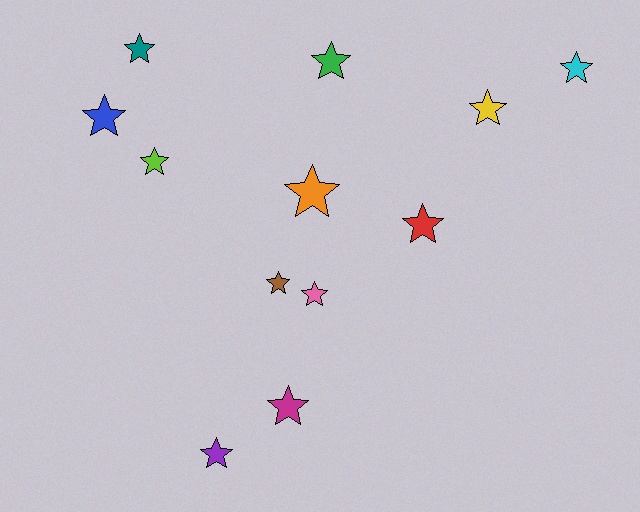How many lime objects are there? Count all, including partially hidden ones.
There is 1 lime object.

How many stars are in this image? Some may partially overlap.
There are 12 stars.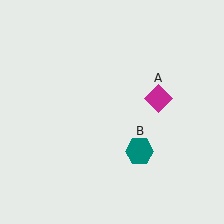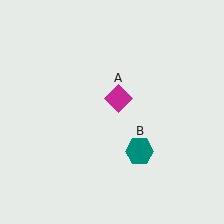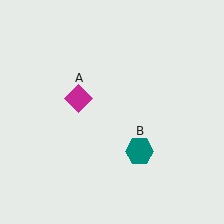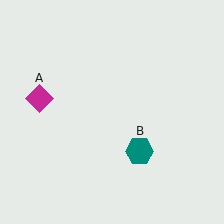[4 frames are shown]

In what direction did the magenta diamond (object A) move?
The magenta diamond (object A) moved left.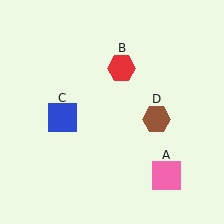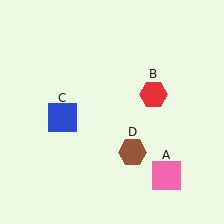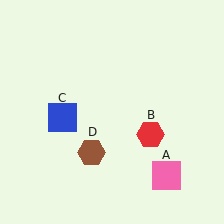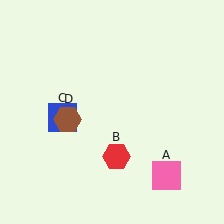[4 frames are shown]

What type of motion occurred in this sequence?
The red hexagon (object B), brown hexagon (object D) rotated clockwise around the center of the scene.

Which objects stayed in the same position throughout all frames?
Pink square (object A) and blue square (object C) remained stationary.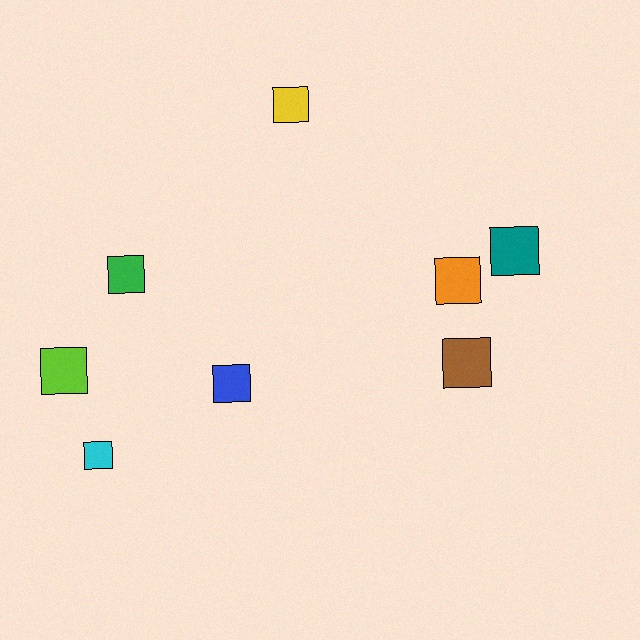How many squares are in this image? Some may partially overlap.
There are 8 squares.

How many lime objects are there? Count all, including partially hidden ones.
There is 1 lime object.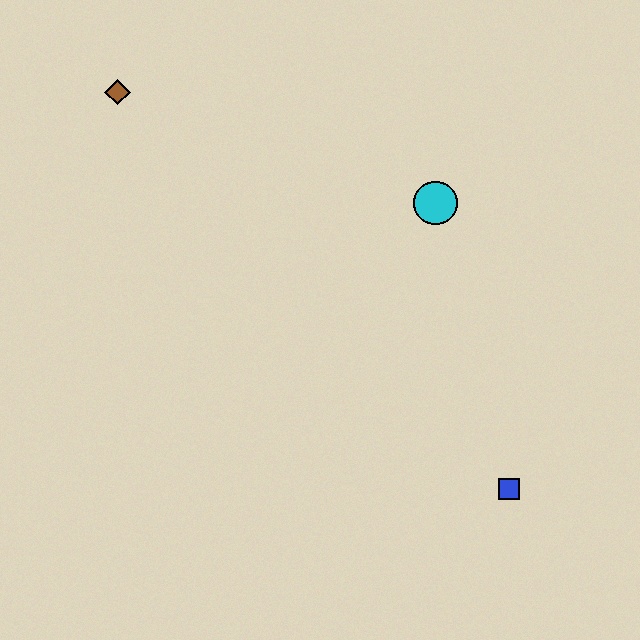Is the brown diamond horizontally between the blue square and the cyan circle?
No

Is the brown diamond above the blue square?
Yes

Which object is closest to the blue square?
The cyan circle is closest to the blue square.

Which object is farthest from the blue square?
The brown diamond is farthest from the blue square.